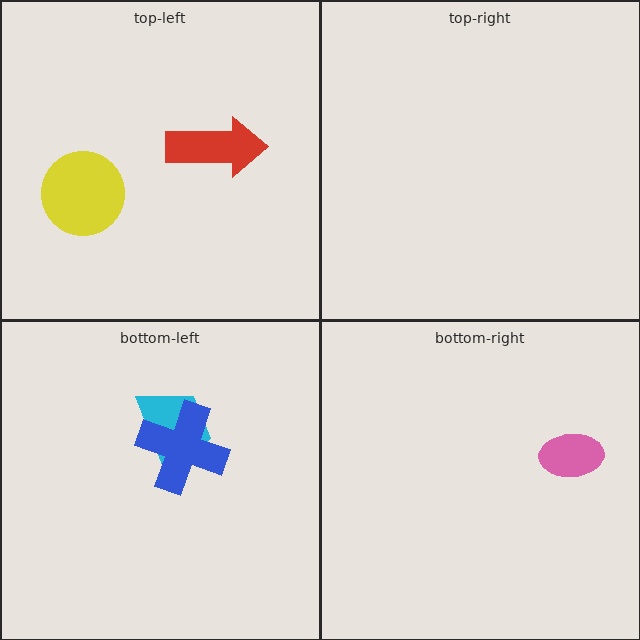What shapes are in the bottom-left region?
The cyan trapezoid, the blue cross.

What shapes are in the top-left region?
The yellow circle, the red arrow.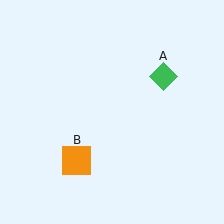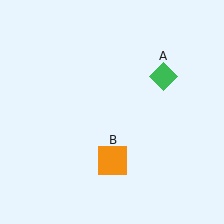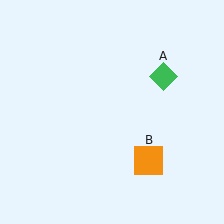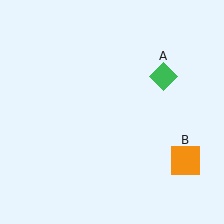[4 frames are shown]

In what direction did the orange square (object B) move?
The orange square (object B) moved right.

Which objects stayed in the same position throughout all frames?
Green diamond (object A) remained stationary.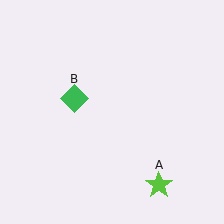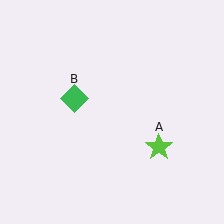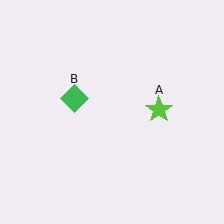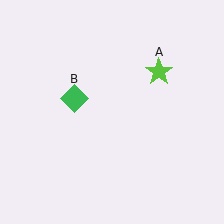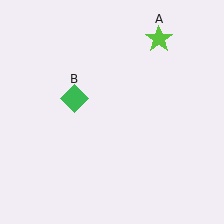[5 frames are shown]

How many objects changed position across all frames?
1 object changed position: lime star (object A).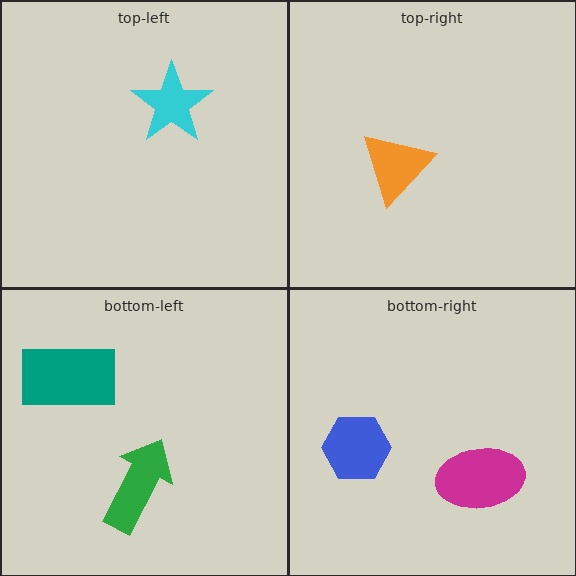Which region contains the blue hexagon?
The bottom-right region.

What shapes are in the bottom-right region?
The blue hexagon, the magenta ellipse.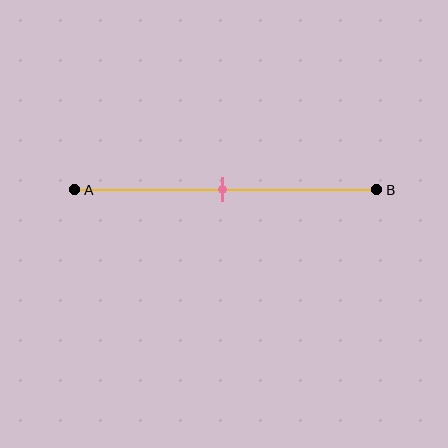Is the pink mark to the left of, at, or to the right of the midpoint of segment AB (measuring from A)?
The pink mark is approximately at the midpoint of segment AB.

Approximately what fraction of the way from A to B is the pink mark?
The pink mark is approximately 50% of the way from A to B.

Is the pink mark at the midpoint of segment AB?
Yes, the mark is approximately at the midpoint.